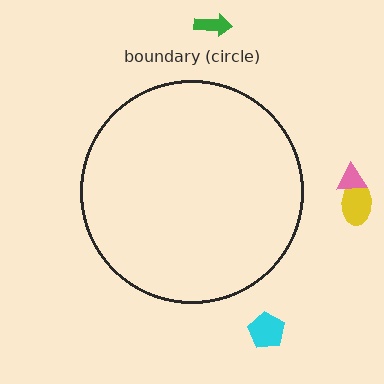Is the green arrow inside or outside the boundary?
Outside.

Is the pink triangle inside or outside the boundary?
Outside.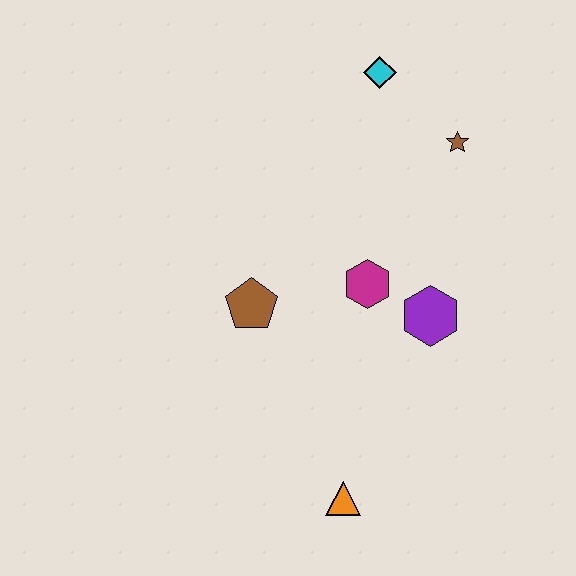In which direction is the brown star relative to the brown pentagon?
The brown star is to the right of the brown pentagon.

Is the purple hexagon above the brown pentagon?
No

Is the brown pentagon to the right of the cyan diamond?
No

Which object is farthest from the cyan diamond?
The orange triangle is farthest from the cyan diamond.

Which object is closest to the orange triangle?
The purple hexagon is closest to the orange triangle.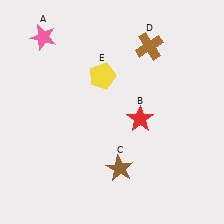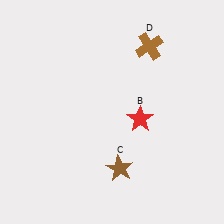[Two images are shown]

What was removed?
The pink star (A), the yellow pentagon (E) were removed in Image 2.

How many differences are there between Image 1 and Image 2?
There are 2 differences between the two images.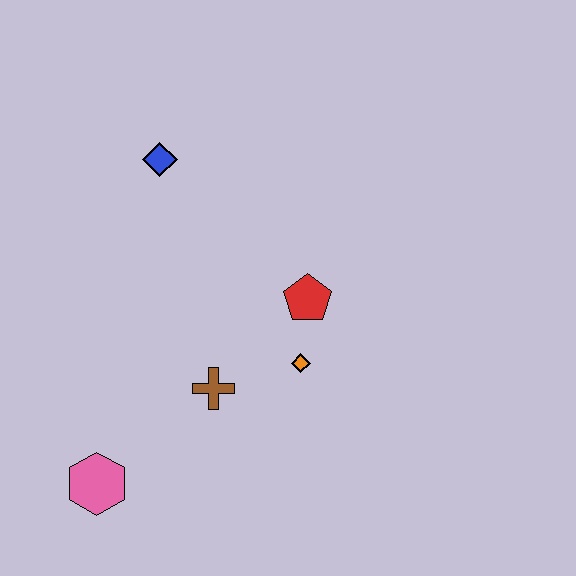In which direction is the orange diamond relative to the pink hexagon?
The orange diamond is to the right of the pink hexagon.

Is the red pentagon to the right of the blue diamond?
Yes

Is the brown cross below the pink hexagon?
No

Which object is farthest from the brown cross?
The blue diamond is farthest from the brown cross.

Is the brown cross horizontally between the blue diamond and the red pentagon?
Yes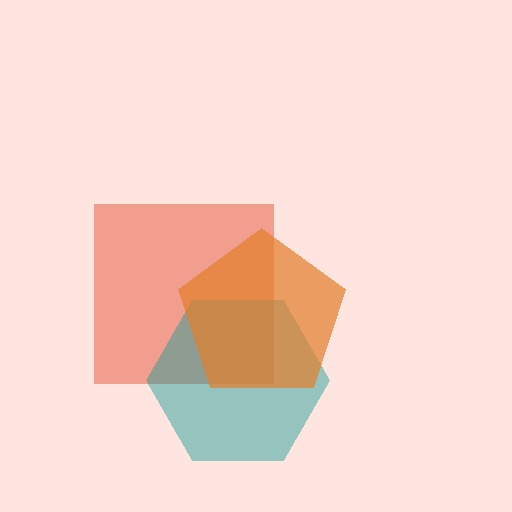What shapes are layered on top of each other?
The layered shapes are: a red square, a teal hexagon, an orange pentagon.